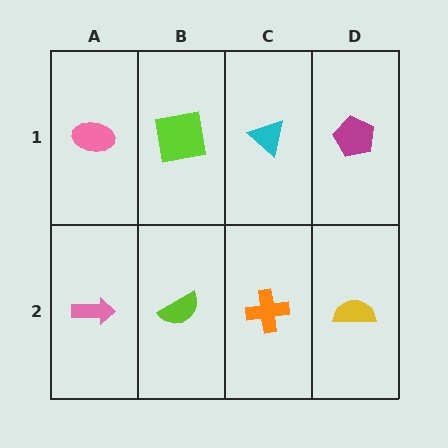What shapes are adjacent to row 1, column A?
A pink arrow (row 2, column A), a lime square (row 1, column B).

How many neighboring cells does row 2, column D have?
2.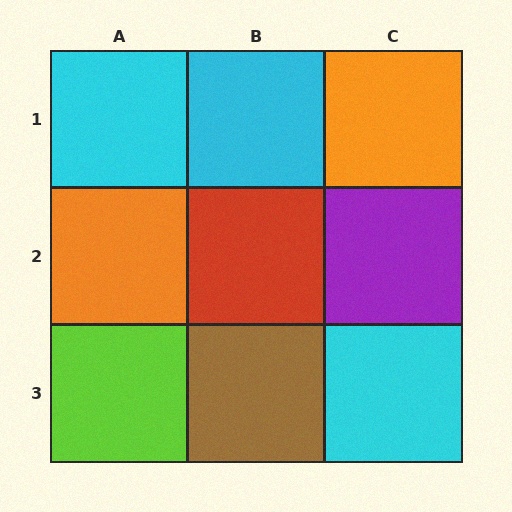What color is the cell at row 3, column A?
Lime.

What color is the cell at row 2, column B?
Red.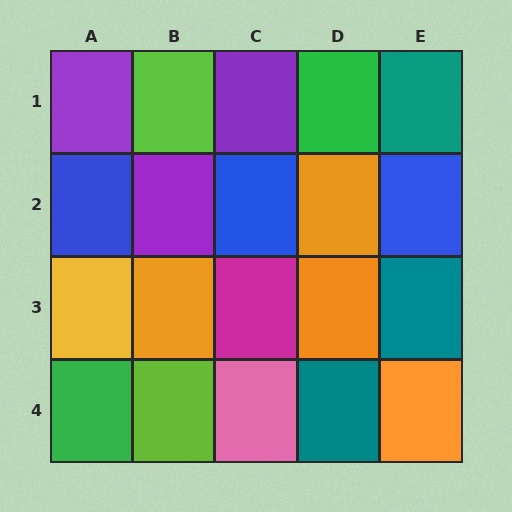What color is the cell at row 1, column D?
Green.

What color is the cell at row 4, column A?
Green.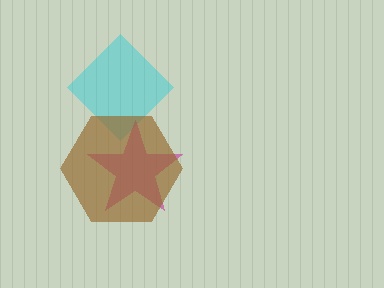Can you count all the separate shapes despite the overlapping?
Yes, there are 3 separate shapes.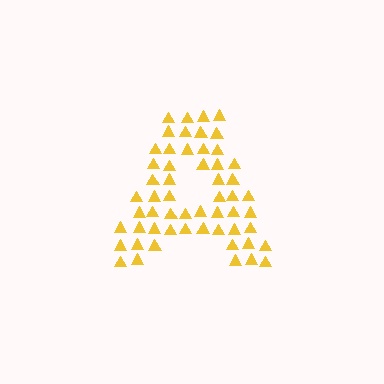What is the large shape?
The large shape is the letter A.